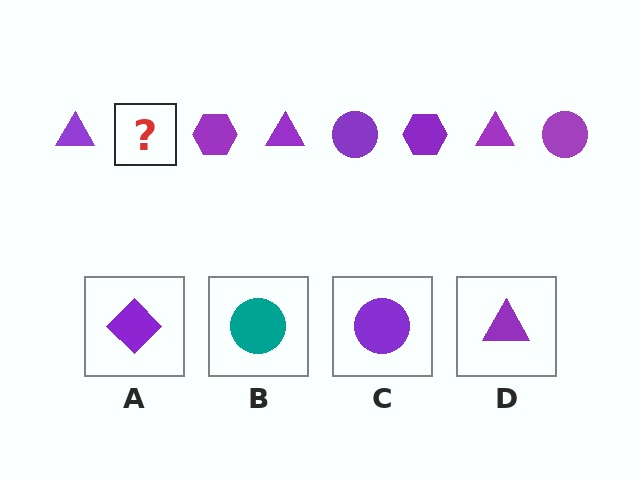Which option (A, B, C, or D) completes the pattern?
C.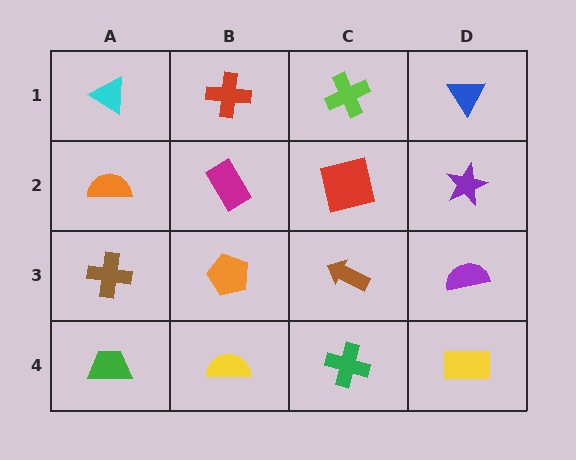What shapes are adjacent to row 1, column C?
A red square (row 2, column C), a red cross (row 1, column B), a blue triangle (row 1, column D).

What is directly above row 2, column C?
A lime cross.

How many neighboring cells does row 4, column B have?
3.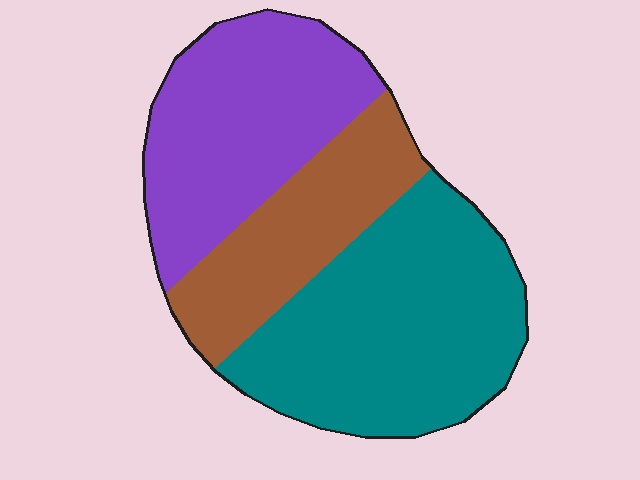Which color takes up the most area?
Teal, at roughly 45%.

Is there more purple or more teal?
Teal.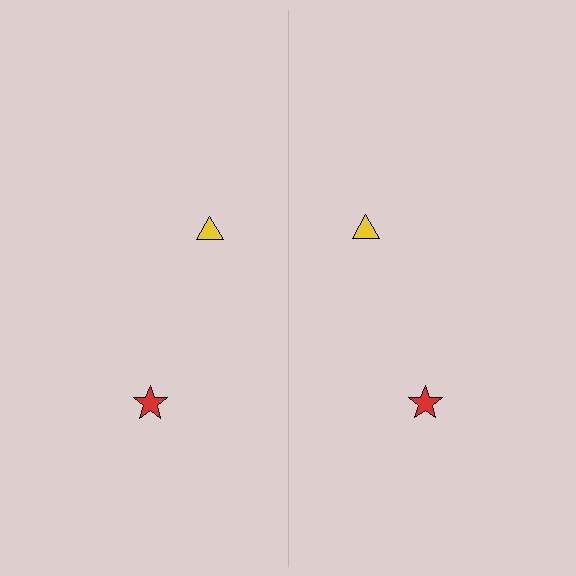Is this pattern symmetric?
Yes, this pattern has bilateral (reflection) symmetry.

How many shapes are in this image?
There are 4 shapes in this image.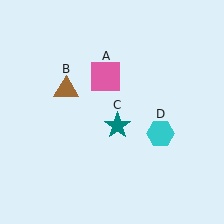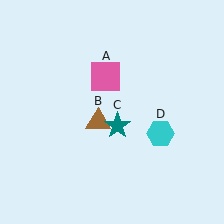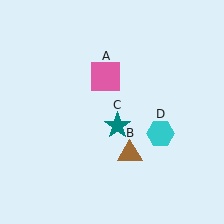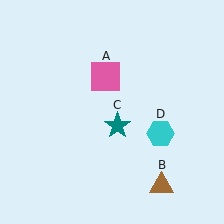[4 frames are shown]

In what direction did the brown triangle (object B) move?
The brown triangle (object B) moved down and to the right.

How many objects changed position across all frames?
1 object changed position: brown triangle (object B).